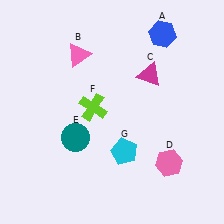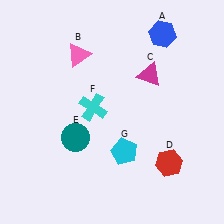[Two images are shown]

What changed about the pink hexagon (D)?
In Image 1, D is pink. In Image 2, it changed to red.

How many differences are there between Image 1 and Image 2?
There are 2 differences between the two images.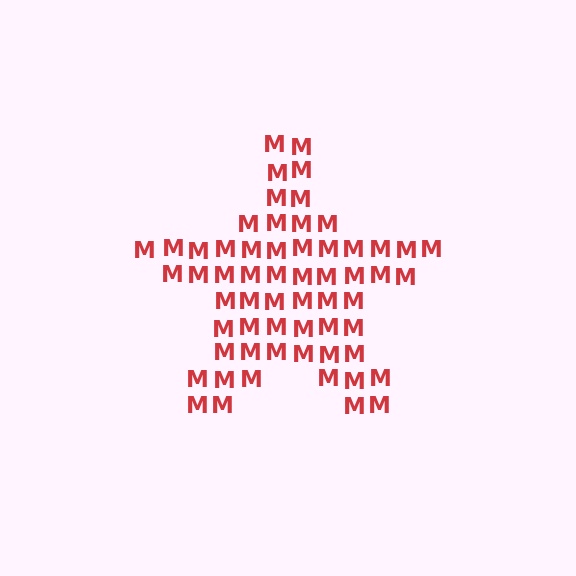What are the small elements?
The small elements are letter M's.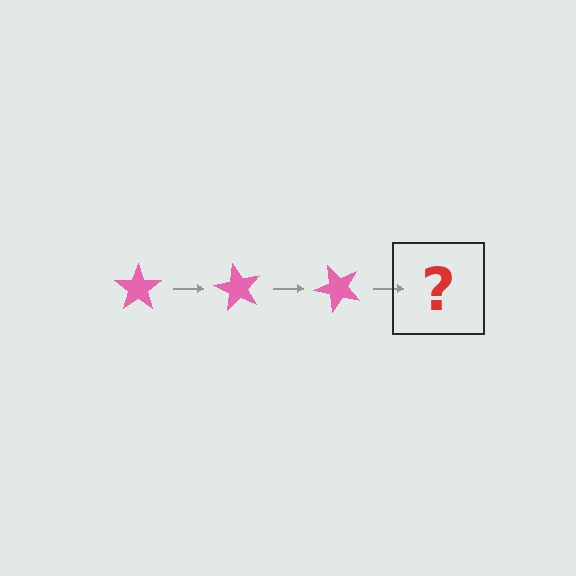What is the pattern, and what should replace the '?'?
The pattern is that the star rotates 60 degrees each step. The '?' should be a pink star rotated 180 degrees.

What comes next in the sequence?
The next element should be a pink star rotated 180 degrees.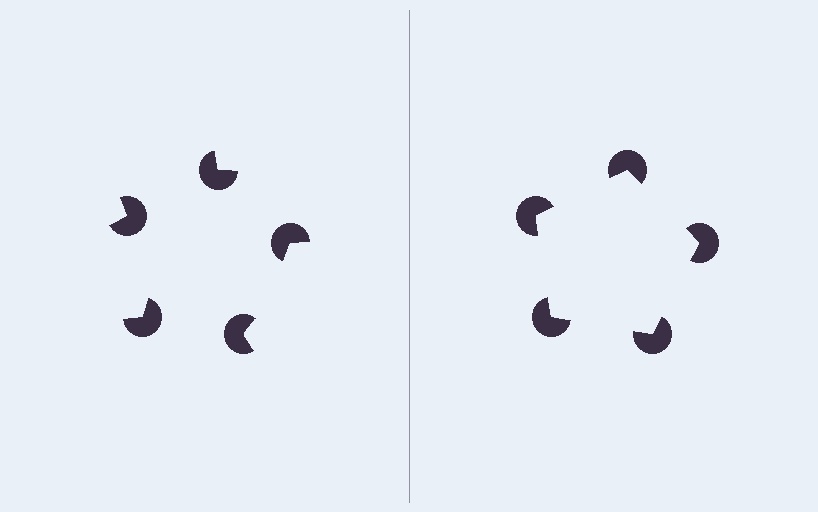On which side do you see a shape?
An illusory pentagon appears on the right side. On the left side the wedge cuts are rotated, so no coherent shape forms.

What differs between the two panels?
The pac-man discs are positioned identically on both sides; only the wedge orientations differ. On the right they align to a pentagon; on the left they are misaligned.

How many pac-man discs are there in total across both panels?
10 — 5 on each side.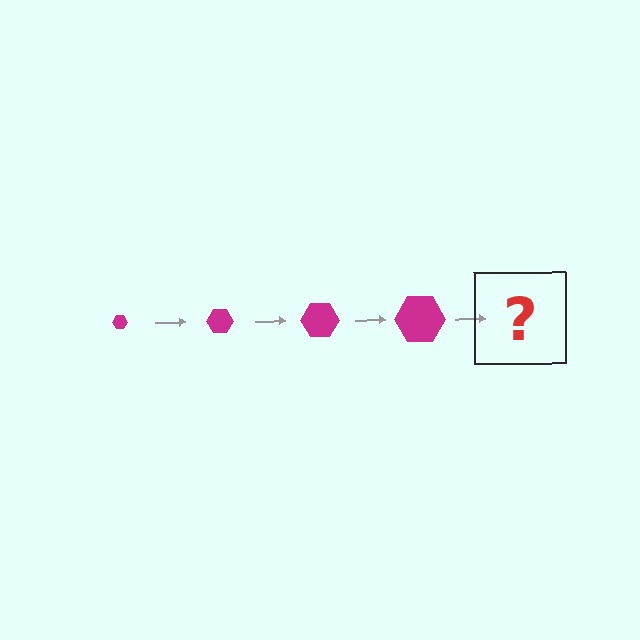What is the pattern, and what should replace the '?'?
The pattern is that the hexagon gets progressively larger each step. The '?' should be a magenta hexagon, larger than the previous one.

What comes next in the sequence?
The next element should be a magenta hexagon, larger than the previous one.